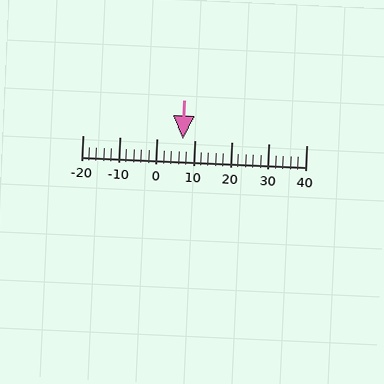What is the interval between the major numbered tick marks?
The major tick marks are spaced 10 units apart.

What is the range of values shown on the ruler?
The ruler shows values from -20 to 40.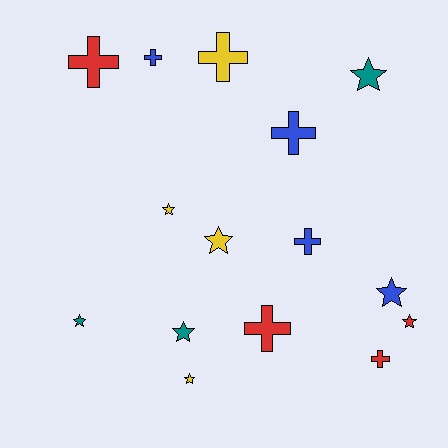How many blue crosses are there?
There are 3 blue crosses.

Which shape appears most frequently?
Star, with 8 objects.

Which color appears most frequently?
Yellow, with 4 objects.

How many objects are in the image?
There are 15 objects.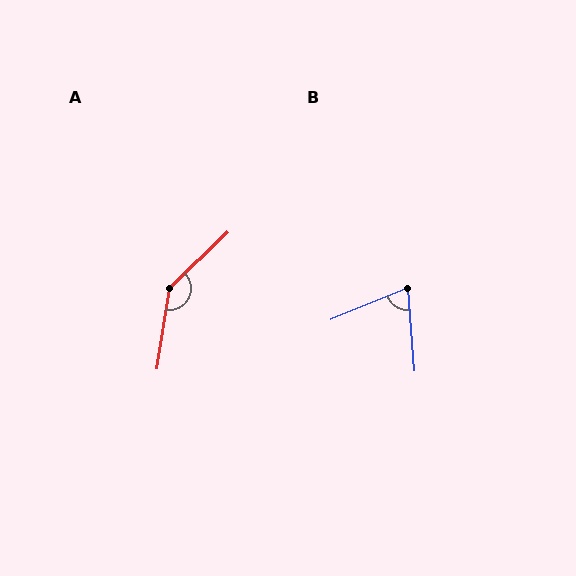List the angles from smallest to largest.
B (72°), A (143°).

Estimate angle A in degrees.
Approximately 143 degrees.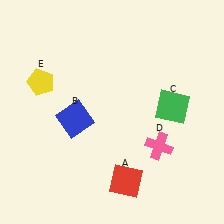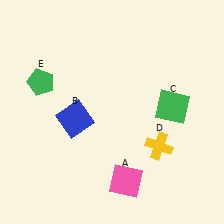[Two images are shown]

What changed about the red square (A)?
In Image 1, A is red. In Image 2, it changed to pink.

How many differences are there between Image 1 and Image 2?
There are 3 differences between the two images.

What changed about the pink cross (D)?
In Image 1, D is pink. In Image 2, it changed to yellow.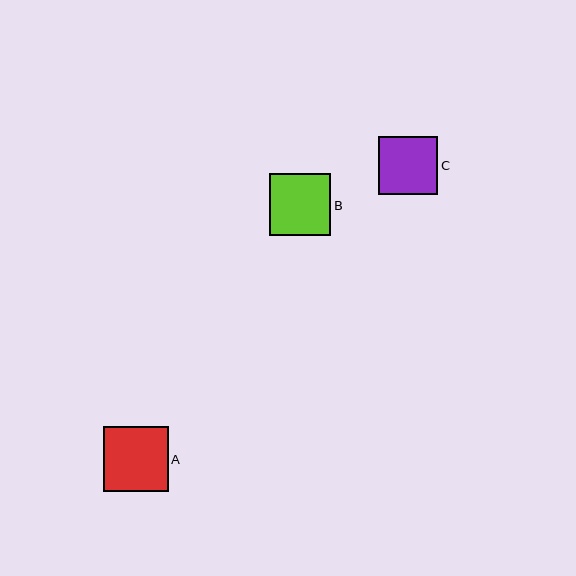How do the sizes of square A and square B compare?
Square A and square B are approximately the same size.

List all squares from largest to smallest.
From largest to smallest: A, B, C.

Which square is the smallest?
Square C is the smallest with a size of approximately 59 pixels.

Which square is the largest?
Square A is the largest with a size of approximately 65 pixels.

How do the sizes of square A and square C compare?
Square A and square C are approximately the same size.